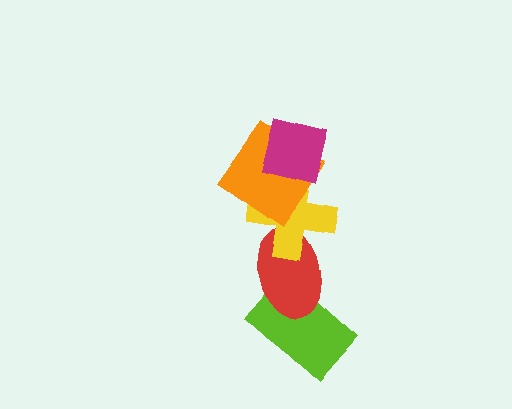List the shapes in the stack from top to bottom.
From top to bottom: the magenta square, the orange diamond, the yellow cross, the red ellipse, the lime rectangle.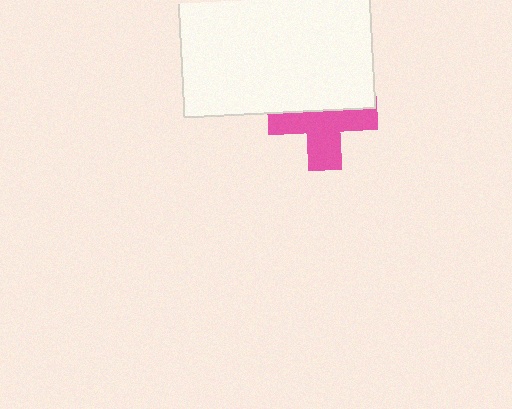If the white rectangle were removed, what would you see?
You would see the complete pink cross.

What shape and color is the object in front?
The object in front is a white rectangle.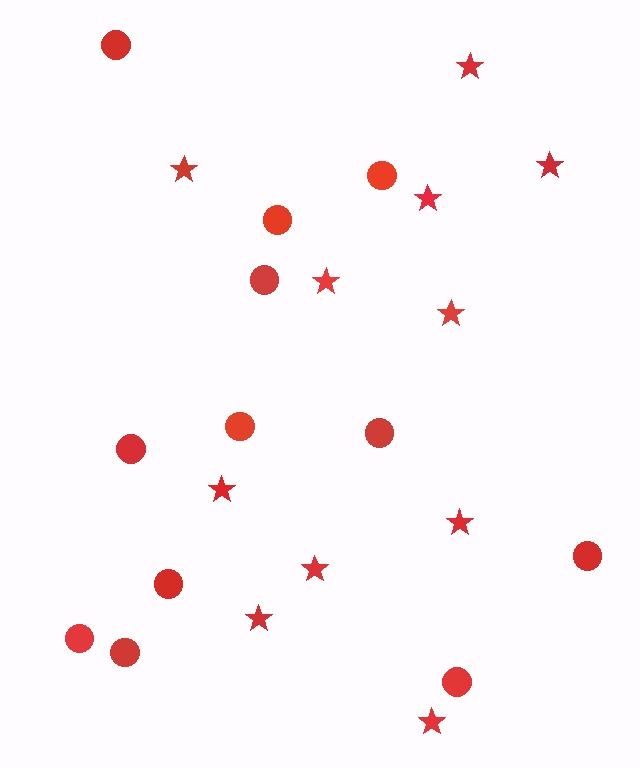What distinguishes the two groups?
There are 2 groups: one group of stars (11) and one group of circles (12).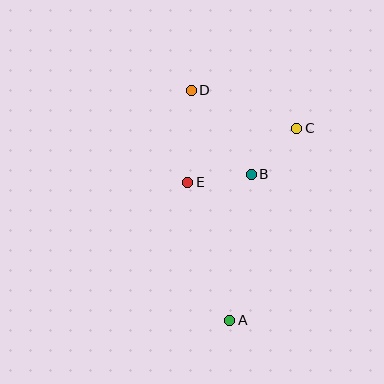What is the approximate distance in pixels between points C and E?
The distance between C and E is approximately 122 pixels.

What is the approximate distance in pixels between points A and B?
The distance between A and B is approximately 147 pixels.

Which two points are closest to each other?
Points B and E are closest to each other.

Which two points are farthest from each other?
Points A and D are farthest from each other.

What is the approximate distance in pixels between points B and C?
The distance between B and C is approximately 65 pixels.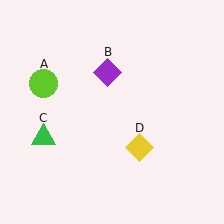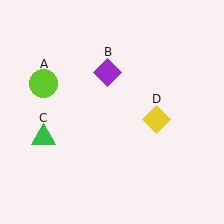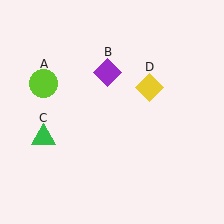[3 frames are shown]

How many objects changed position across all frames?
1 object changed position: yellow diamond (object D).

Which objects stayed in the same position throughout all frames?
Lime circle (object A) and purple diamond (object B) and green triangle (object C) remained stationary.